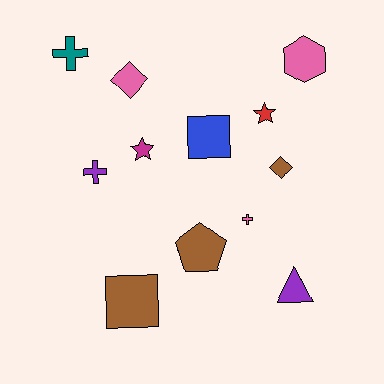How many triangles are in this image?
There is 1 triangle.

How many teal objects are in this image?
There is 1 teal object.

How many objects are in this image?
There are 12 objects.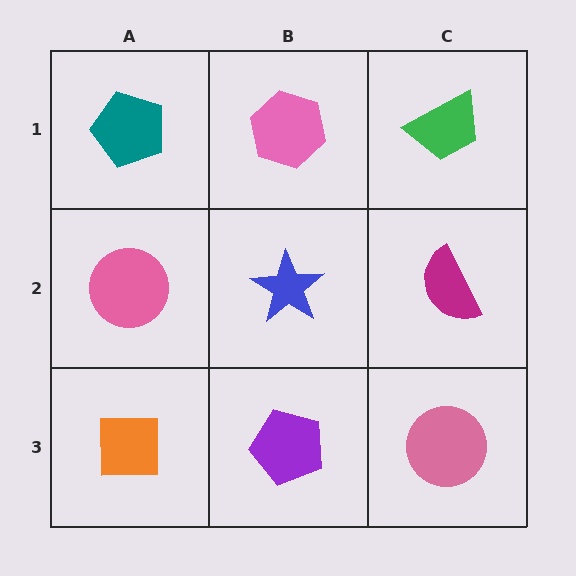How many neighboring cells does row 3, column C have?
2.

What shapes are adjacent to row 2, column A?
A teal pentagon (row 1, column A), an orange square (row 3, column A), a blue star (row 2, column B).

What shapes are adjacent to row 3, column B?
A blue star (row 2, column B), an orange square (row 3, column A), a pink circle (row 3, column C).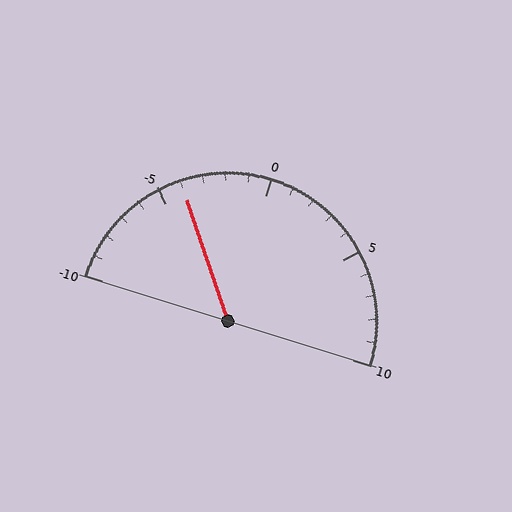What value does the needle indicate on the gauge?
The needle indicates approximately -4.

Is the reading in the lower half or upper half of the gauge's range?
The reading is in the lower half of the range (-10 to 10).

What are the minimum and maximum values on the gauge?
The gauge ranges from -10 to 10.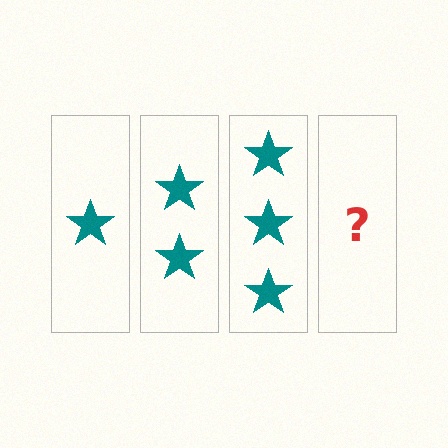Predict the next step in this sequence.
The next step is 4 stars.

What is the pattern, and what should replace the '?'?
The pattern is that each step adds one more star. The '?' should be 4 stars.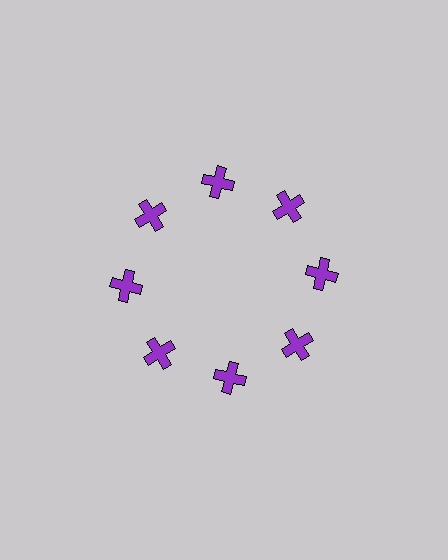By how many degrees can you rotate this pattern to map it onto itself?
The pattern maps onto itself every 45 degrees of rotation.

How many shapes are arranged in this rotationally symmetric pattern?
There are 8 shapes, arranged in 8 groups of 1.